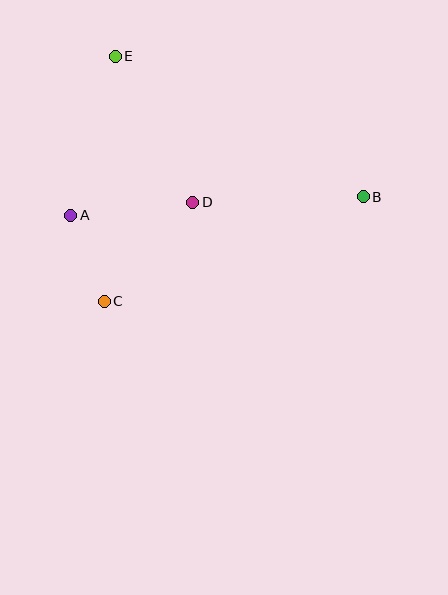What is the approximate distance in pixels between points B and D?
The distance between B and D is approximately 170 pixels.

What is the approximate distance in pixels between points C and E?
The distance between C and E is approximately 245 pixels.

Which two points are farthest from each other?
Points A and B are farthest from each other.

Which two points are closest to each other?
Points A and C are closest to each other.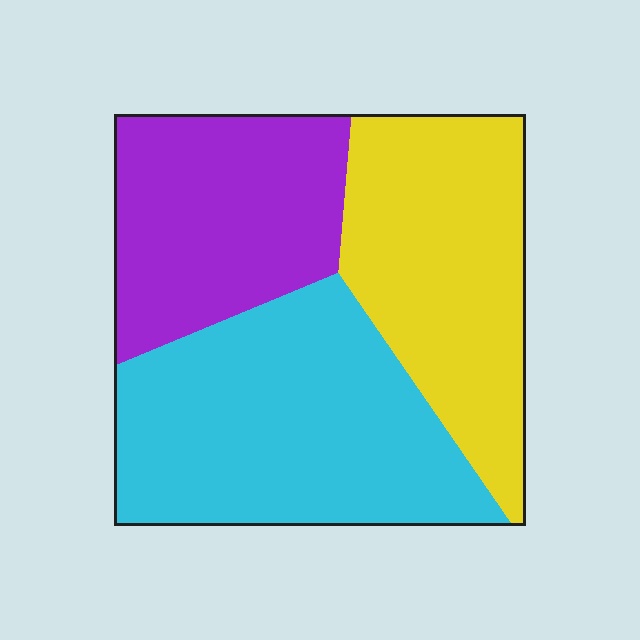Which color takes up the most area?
Cyan, at roughly 40%.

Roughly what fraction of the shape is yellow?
Yellow takes up between a quarter and a half of the shape.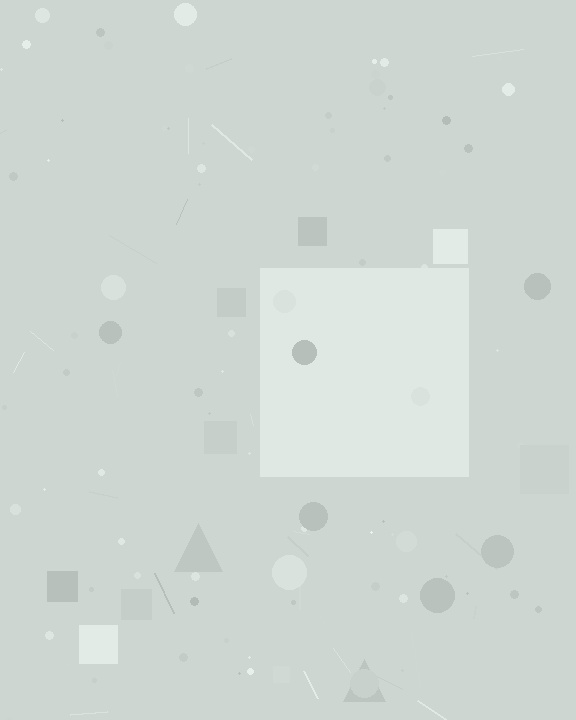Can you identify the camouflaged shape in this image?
The camouflaged shape is a square.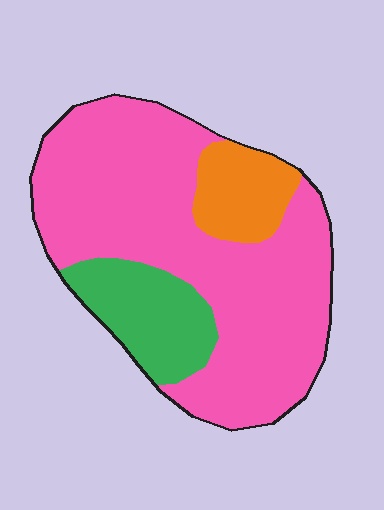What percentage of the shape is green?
Green takes up about one sixth (1/6) of the shape.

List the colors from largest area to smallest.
From largest to smallest: pink, green, orange.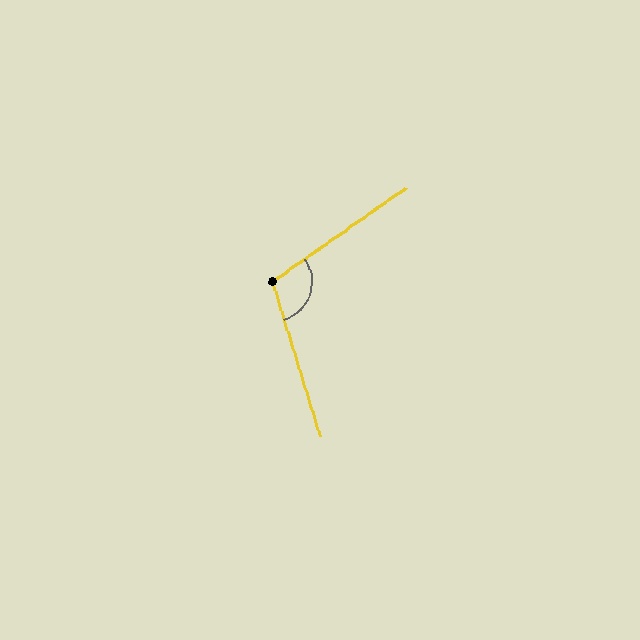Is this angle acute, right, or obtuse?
It is obtuse.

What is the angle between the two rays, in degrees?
Approximately 108 degrees.